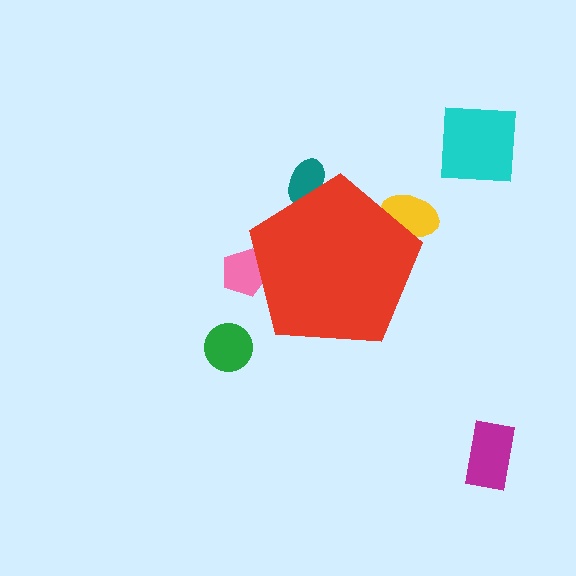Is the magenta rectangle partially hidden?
No, the magenta rectangle is fully visible.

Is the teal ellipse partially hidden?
Yes, the teal ellipse is partially hidden behind the red pentagon.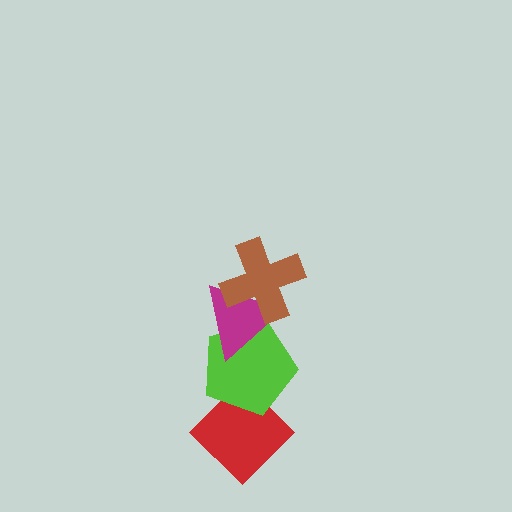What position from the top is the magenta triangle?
The magenta triangle is 2nd from the top.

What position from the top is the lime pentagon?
The lime pentagon is 3rd from the top.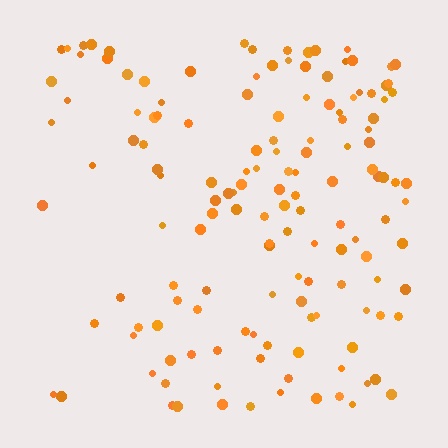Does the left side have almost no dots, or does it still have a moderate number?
Still a moderate number, just noticeably fewer than the right.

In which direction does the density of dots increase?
From left to right, with the right side densest.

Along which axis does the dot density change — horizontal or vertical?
Horizontal.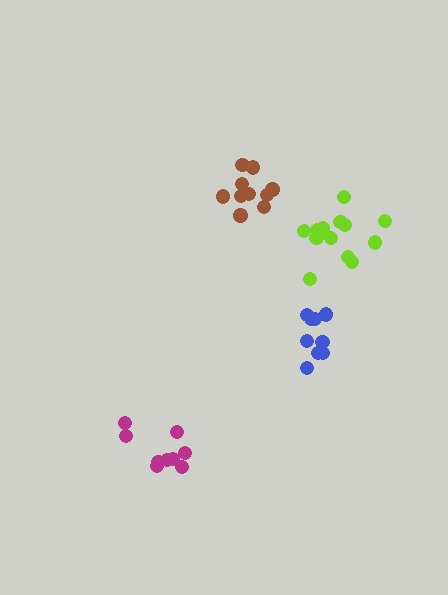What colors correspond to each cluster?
The clusters are colored: lime, brown, blue, magenta.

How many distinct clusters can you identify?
There are 4 distinct clusters.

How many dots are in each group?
Group 1: 13 dots, Group 2: 10 dots, Group 3: 9 dots, Group 4: 9 dots (41 total).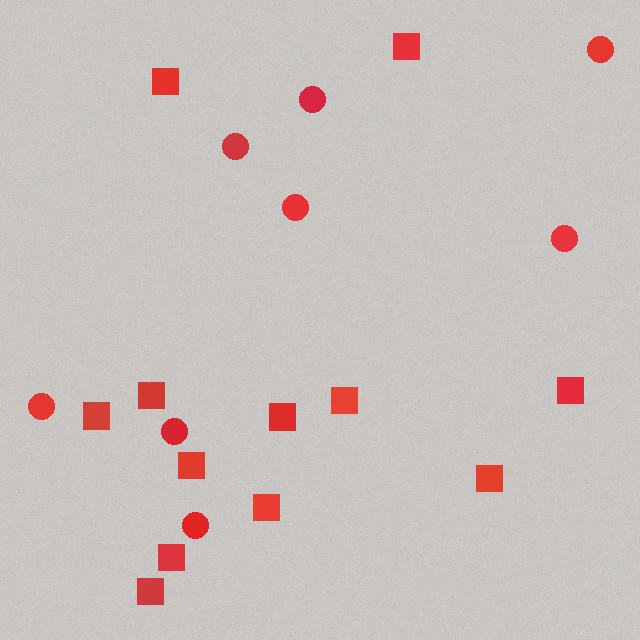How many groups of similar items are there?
There are 2 groups: one group of circles (8) and one group of squares (12).